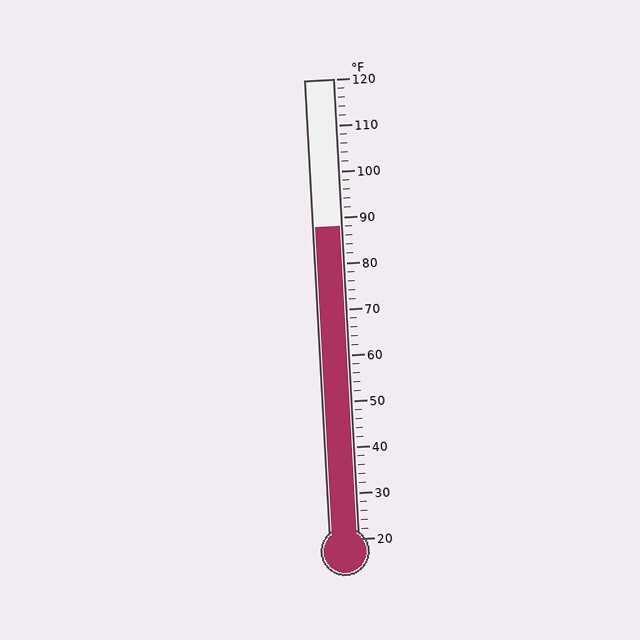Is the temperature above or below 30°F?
The temperature is above 30°F.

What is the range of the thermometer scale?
The thermometer scale ranges from 20°F to 120°F.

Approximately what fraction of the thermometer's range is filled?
The thermometer is filled to approximately 70% of its range.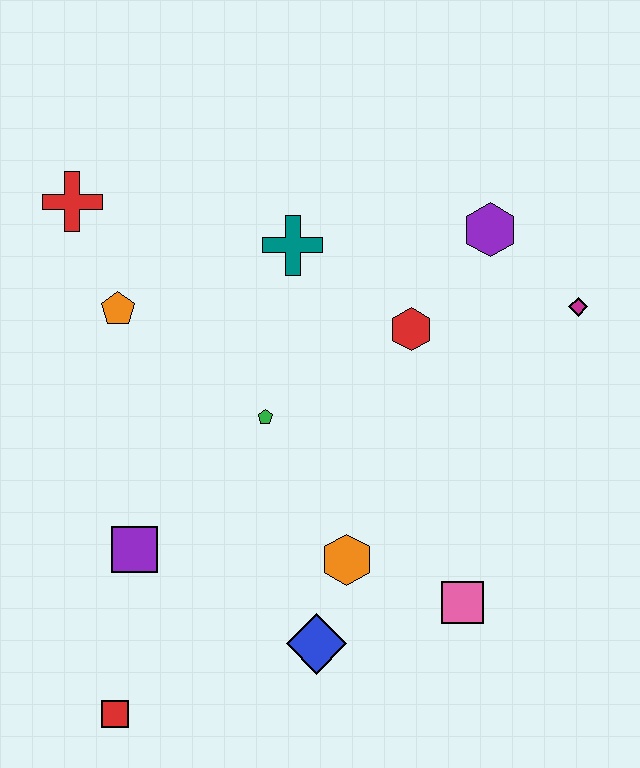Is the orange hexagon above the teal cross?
No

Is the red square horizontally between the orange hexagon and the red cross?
Yes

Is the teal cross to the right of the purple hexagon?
No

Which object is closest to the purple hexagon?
The magenta diamond is closest to the purple hexagon.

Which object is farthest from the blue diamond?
The red cross is farthest from the blue diamond.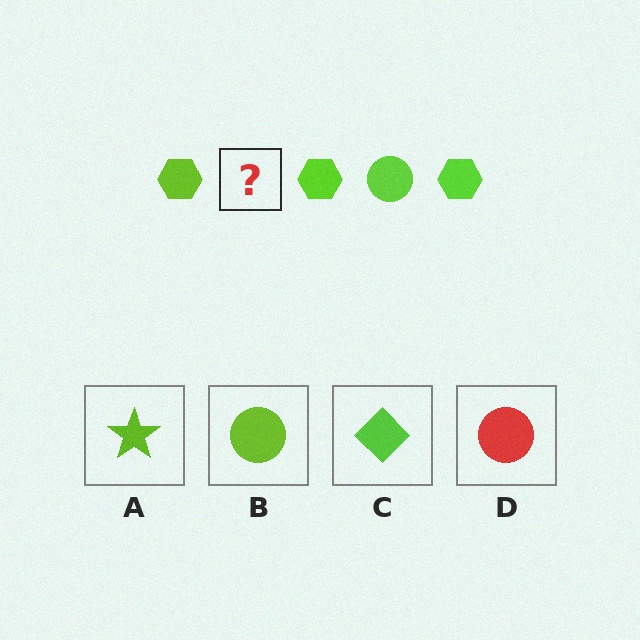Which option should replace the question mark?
Option B.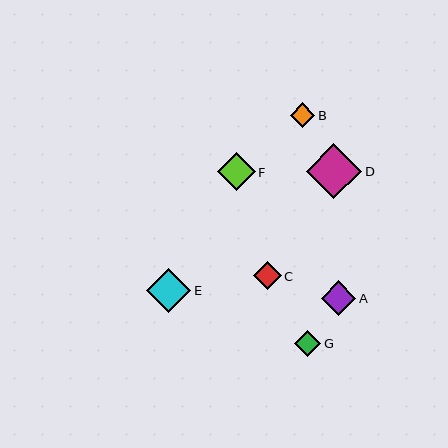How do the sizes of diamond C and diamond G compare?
Diamond C and diamond G are approximately the same size.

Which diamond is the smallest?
Diamond B is the smallest with a size of approximately 24 pixels.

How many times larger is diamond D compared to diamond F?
Diamond D is approximately 1.5 times the size of diamond F.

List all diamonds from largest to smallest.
From largest to smallest: D, E, F, A, C, G, B.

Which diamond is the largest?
Diamond D is the largest with a size of approximately 55 pixels.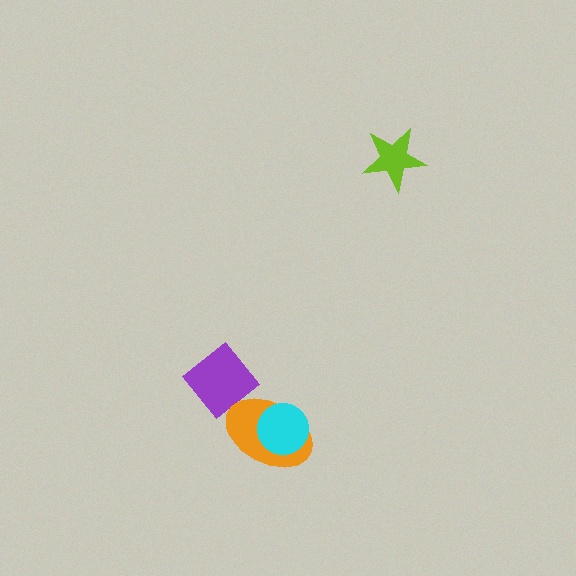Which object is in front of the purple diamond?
The orange ellipse is in front of the purple diamond.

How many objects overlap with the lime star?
0 objects overlap with the lime star.